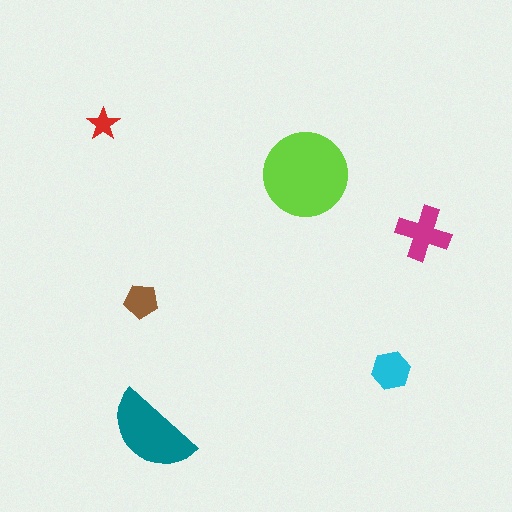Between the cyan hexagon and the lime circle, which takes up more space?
The lime circle.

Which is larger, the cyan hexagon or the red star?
The cyan hexagon.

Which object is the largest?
The lime circle.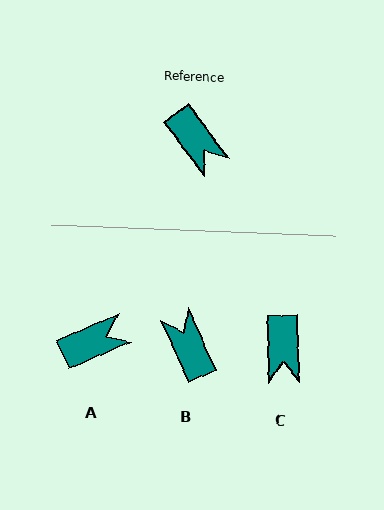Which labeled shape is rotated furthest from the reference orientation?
B, about 167 degrees away.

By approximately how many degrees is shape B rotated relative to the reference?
Approximately 167 degrees counter-clockwise.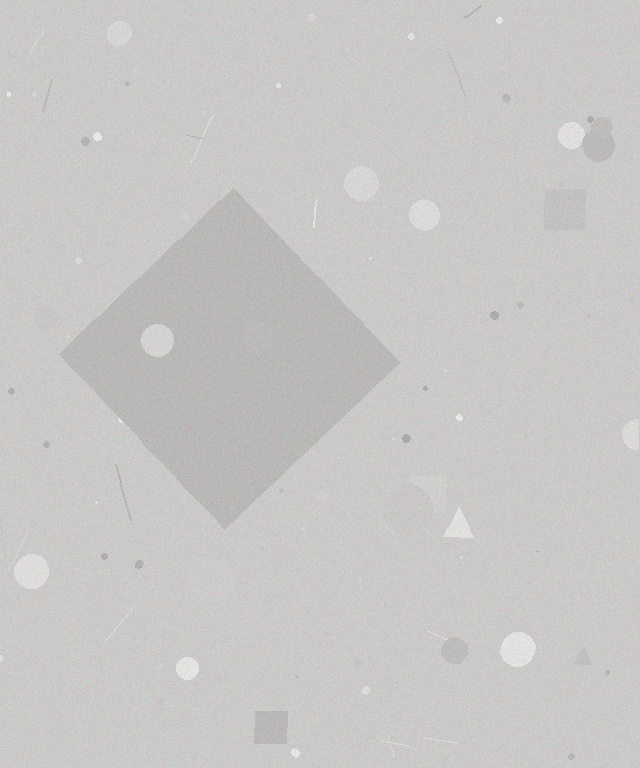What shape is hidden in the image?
A diamond is hidden in the image.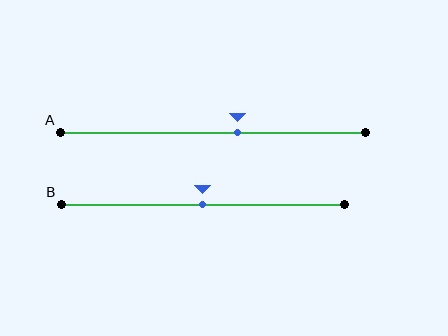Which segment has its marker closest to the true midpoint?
Segment B has its marker closest to the true midpoint.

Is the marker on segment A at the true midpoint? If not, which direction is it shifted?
No, the marker on segment A is shifted to the right by about 8% of the segment length.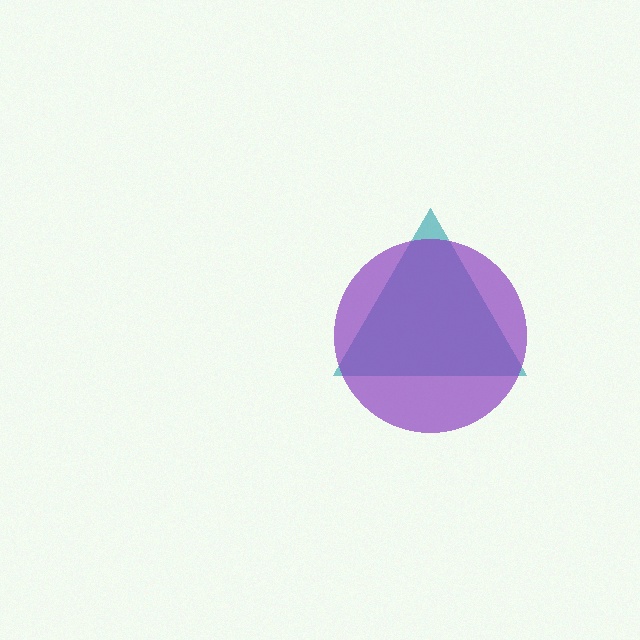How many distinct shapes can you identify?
There are 2 distinct shapes: a teal triangle, a purple circle.